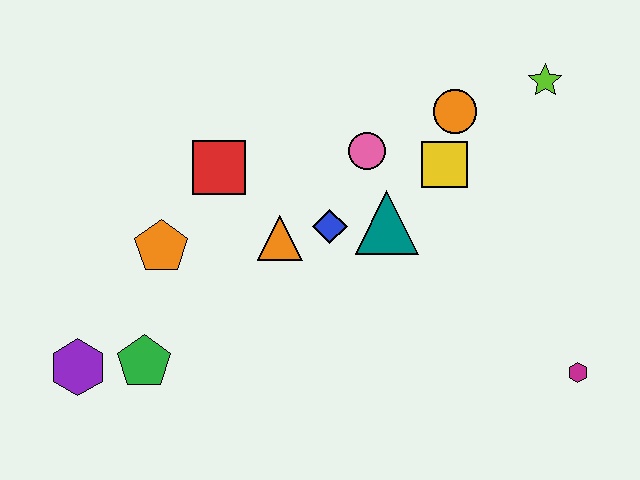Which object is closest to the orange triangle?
The blue diamond is closest to the orange triangle.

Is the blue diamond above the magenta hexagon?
Yes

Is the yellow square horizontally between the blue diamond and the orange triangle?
No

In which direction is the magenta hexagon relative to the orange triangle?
The magenta hexagon is to the right of the orange triangle.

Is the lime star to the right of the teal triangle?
Yes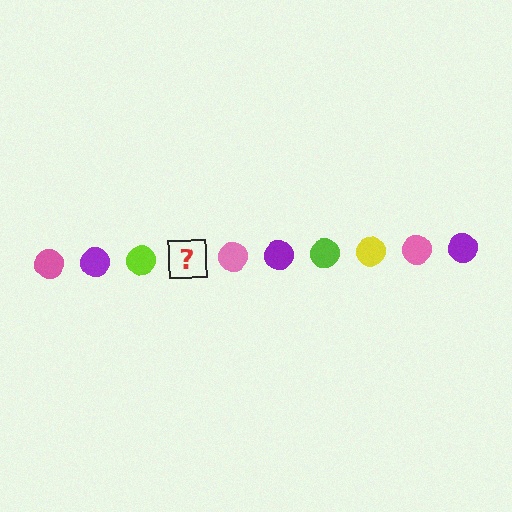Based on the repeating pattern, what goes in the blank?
The blank should be a yellow circle.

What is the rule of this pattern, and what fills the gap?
The rule is that the pattern cycles through pink, purple, lime, yellow circles. The gap should be filled with a yellow circle.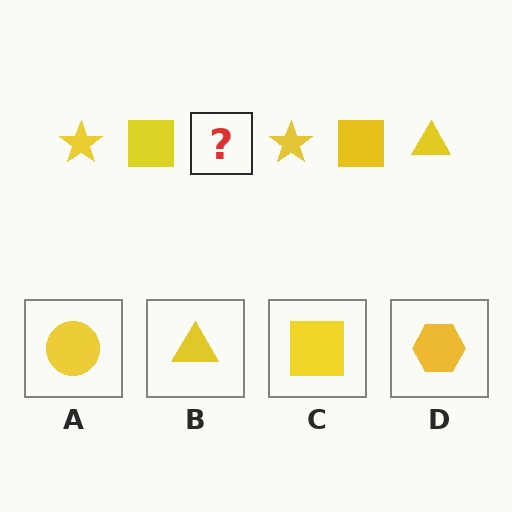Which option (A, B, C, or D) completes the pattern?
B.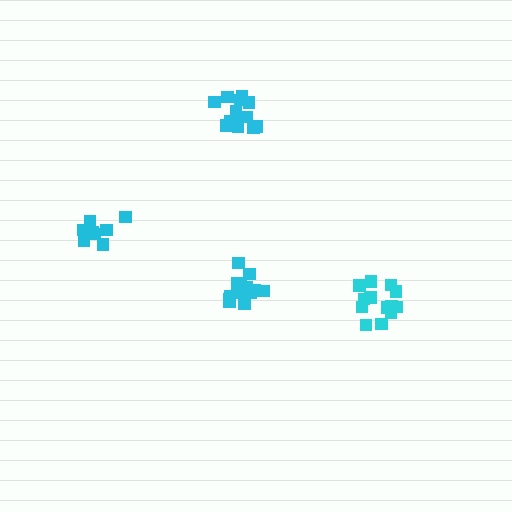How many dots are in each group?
Group 1: 13 dots, Group 2: 13 dots, Group 3: 8 dots, Group 4: 13 dots (47 total).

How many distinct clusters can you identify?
There are 4 distinct clusters.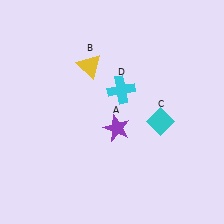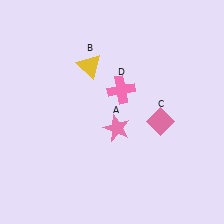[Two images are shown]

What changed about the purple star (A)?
In Image 1, A is purple. In Image 2, it changed to pink.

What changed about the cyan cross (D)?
In Image 1, D is cyan. In Image 2, it changed to pink.